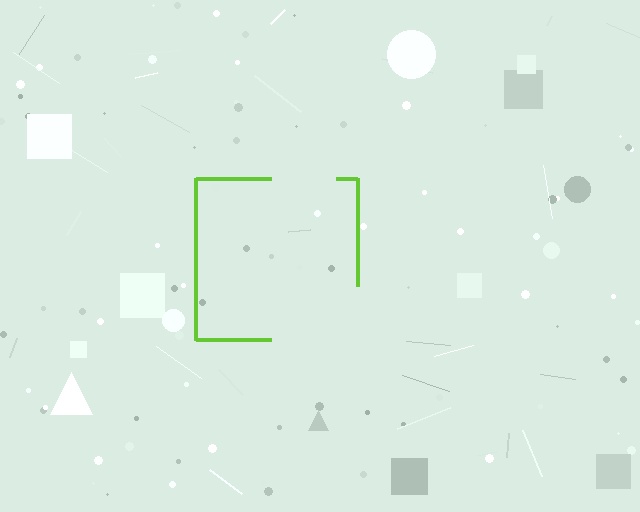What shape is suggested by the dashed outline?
The dashed outline suggests a square.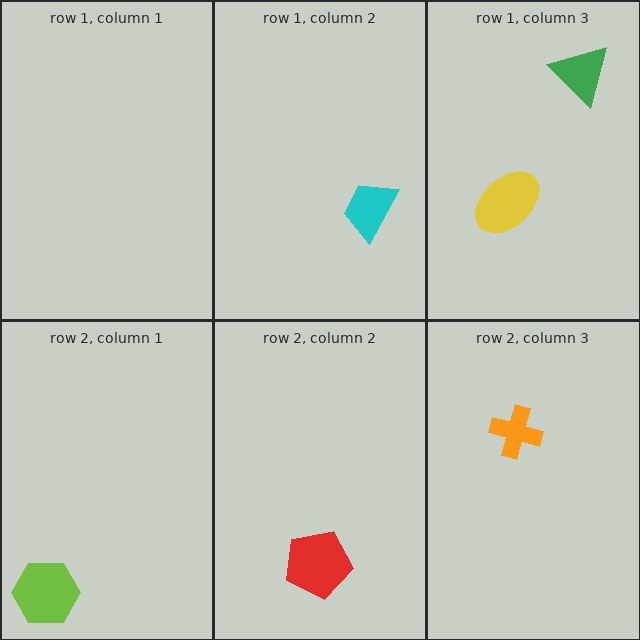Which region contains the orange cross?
The row 2, column 3 region.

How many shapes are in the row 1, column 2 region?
1.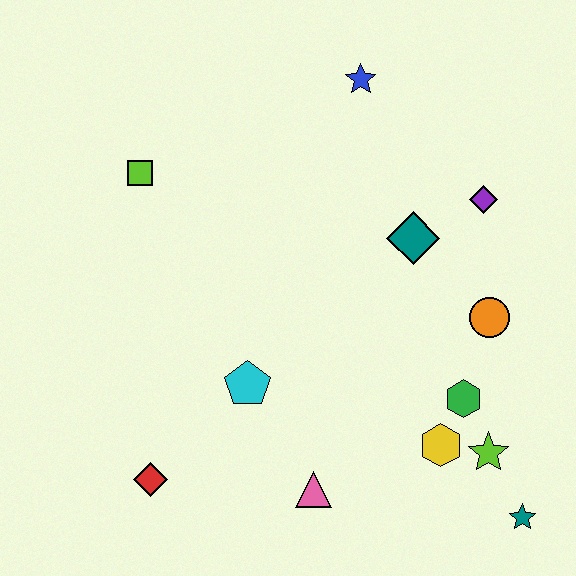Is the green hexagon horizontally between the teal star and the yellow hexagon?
Yes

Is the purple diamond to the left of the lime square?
No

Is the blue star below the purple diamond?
No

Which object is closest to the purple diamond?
The teal diamond is closest to the purple diamond.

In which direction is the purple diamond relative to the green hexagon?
The purple diamond is above the green hexagon.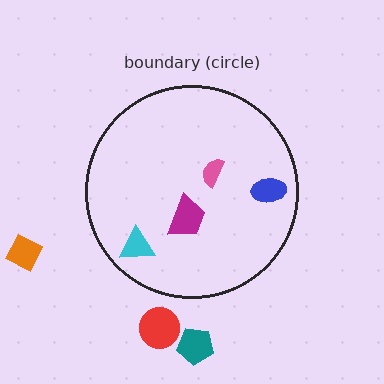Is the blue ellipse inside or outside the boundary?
Inside.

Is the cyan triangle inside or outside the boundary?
Inside.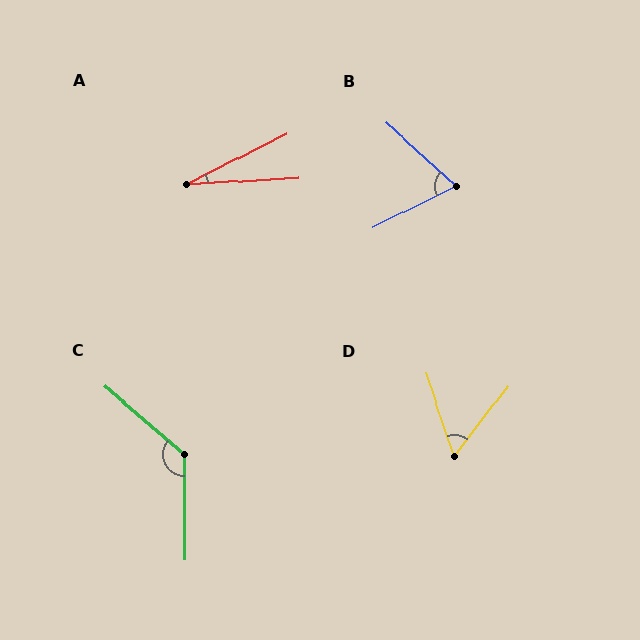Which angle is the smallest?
A, at approximately 24 degrees.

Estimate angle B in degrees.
Approximately 69 degrees.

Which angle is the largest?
C, at approximately 130 degrees.